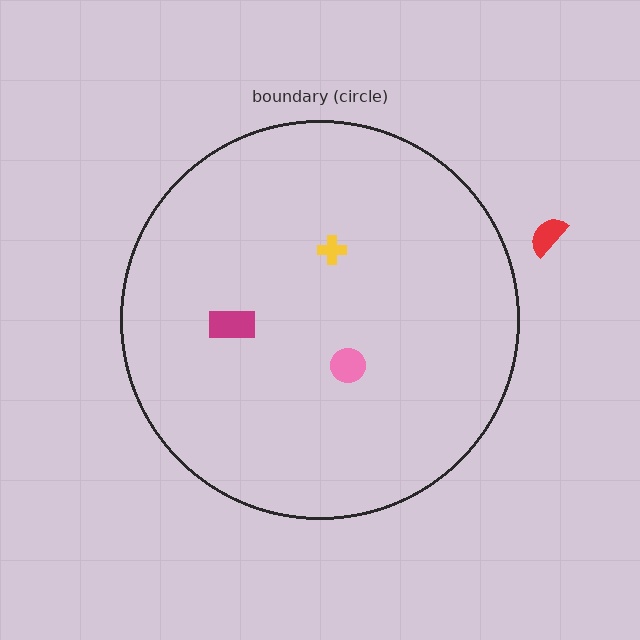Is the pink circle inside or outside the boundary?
Inside.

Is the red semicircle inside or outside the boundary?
Outside.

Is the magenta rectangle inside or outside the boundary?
Inside.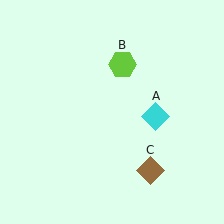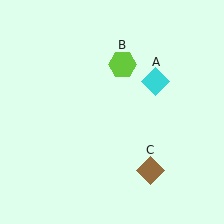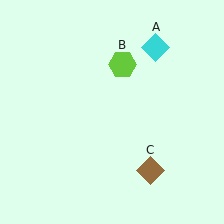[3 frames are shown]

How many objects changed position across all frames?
1 object changed position: cyan diamond (object A).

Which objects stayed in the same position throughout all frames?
Lime hexagon (object B) and brown diamond (object C) remained stationary.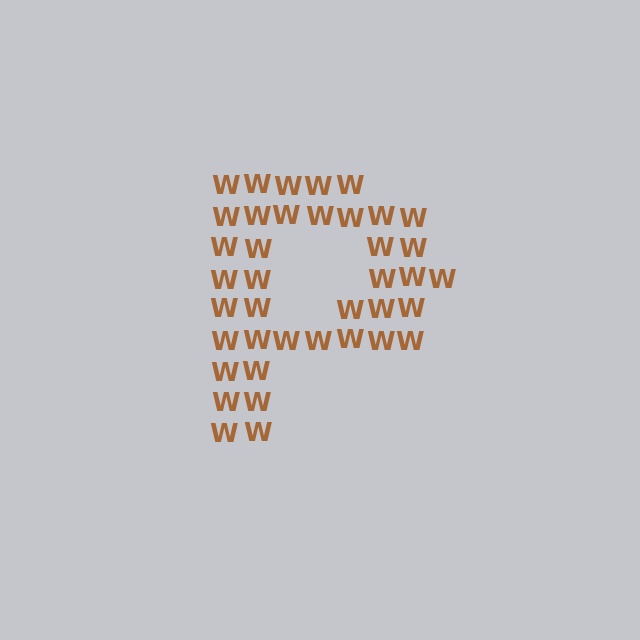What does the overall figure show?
The overall figure shows the letter P.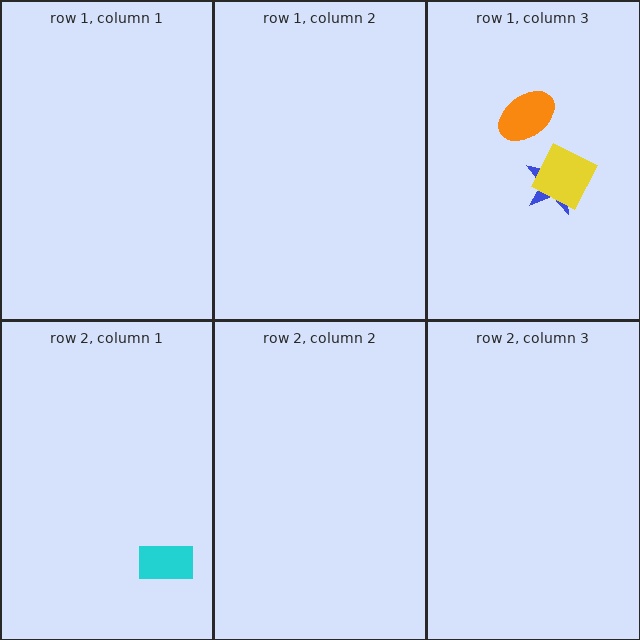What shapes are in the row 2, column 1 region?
The cyan rectangle.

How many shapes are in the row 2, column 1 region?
1.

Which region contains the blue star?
The row 1, column 3 region.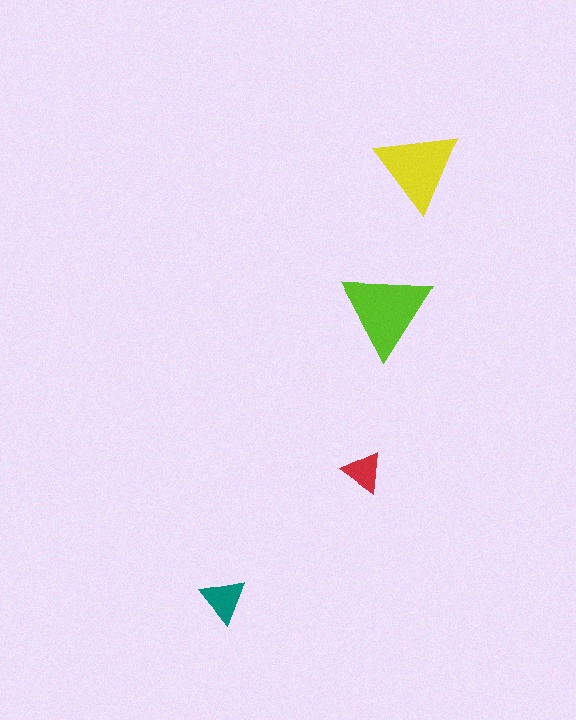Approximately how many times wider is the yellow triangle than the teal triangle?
About 2 times wider.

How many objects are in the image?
There are 4 objects in the image.